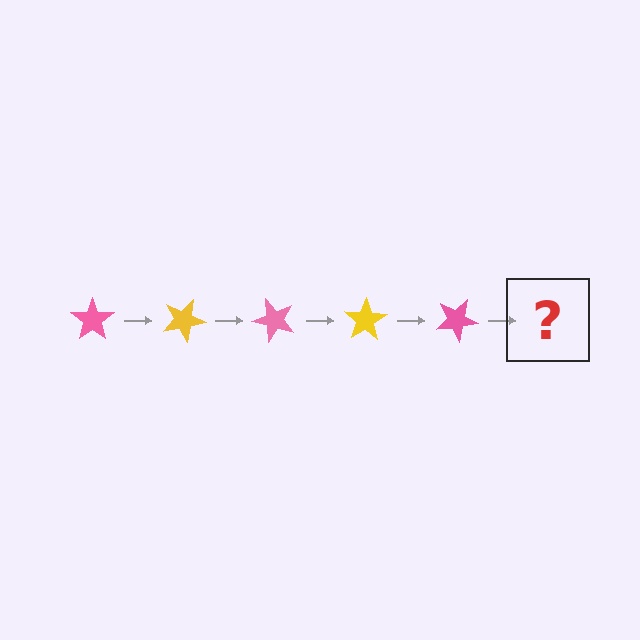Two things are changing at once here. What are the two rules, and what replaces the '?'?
The two rules are that it rotates 25 degrees each step and the color cycles through pink and yellow. The '?' should be a yellow star, rotated 125 degrees from the start.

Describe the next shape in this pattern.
It should be a yellow star, rotated 125 degrees from the start.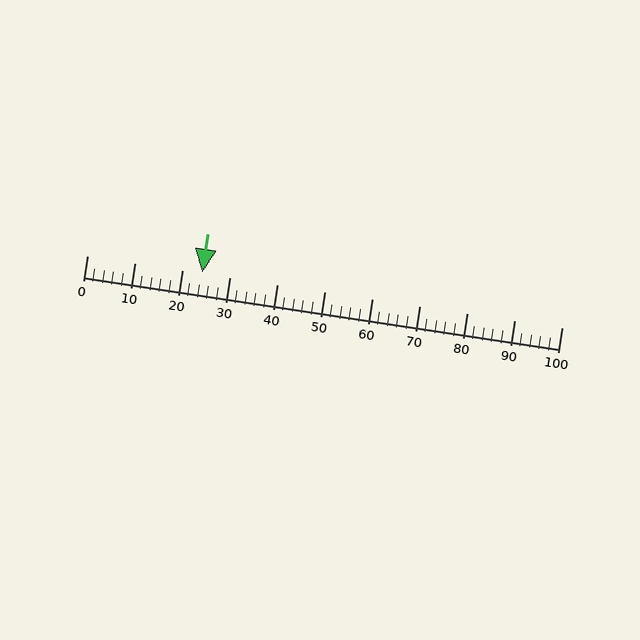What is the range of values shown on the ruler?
The ruler shows values from 0 to 100.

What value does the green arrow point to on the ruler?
The green arrow points to approximately 24.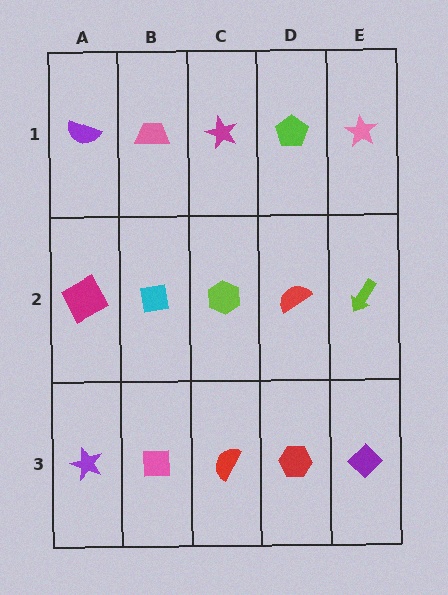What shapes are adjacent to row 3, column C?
A lime hexagon (row 2, column C), a pink square (row 3, column B), a red hexagon (row 3, column D).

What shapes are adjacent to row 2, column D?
A lime pentagon (row 1, column D), a red hexagon (row 3, column D), a lime hexagon (row 2, column C), a lime arrow (row 2, column E).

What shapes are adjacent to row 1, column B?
A cyan square (row 2, column B), a purple semicircle (row 1, column A), a magenta star (row 1, column C).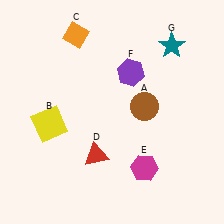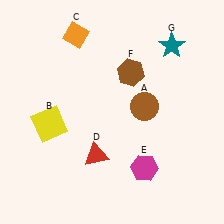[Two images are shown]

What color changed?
The hexagon (F) changed from purple in Image 1 to brown in Image 2.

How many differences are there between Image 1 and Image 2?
There is 1 difference between the two images.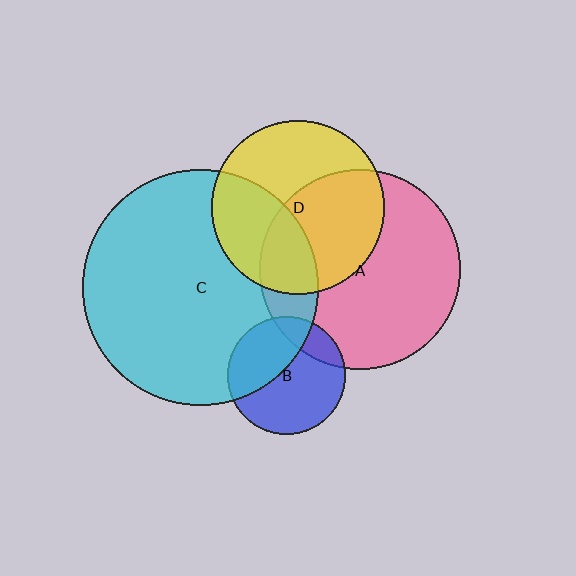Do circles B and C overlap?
Yes.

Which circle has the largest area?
Circle C (cyan).